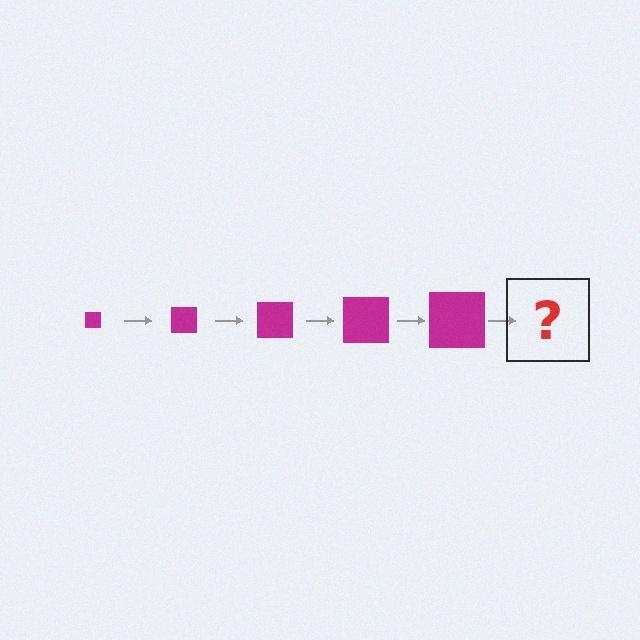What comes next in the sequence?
The next element should be a magenta square, larger than the previous one.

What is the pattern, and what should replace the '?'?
The pattern is that the square gets progressively larger each step. The '?' should be a magenta square, larger than the previous one.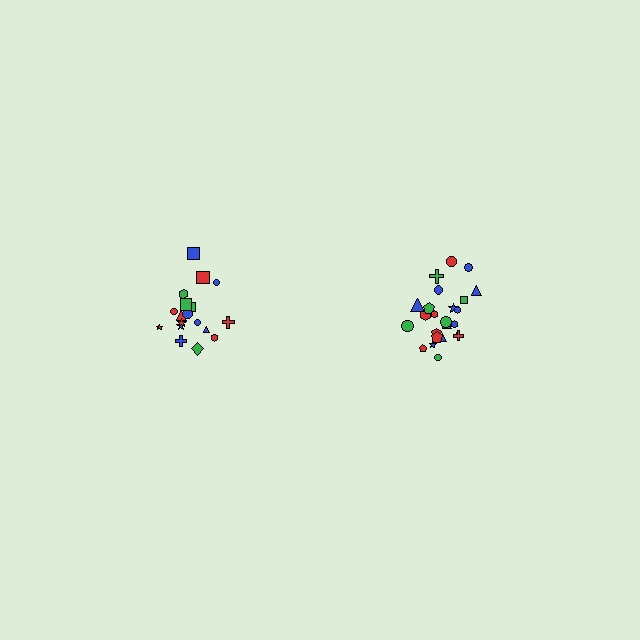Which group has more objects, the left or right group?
The right group.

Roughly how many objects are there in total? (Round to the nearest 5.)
Roughly 45 objects in total.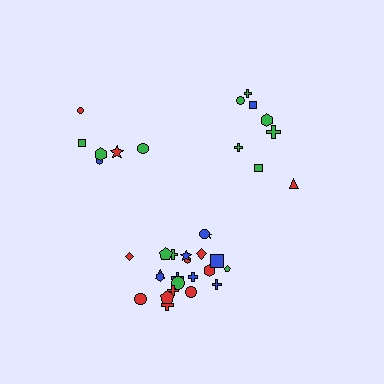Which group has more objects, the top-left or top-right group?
The top-right group.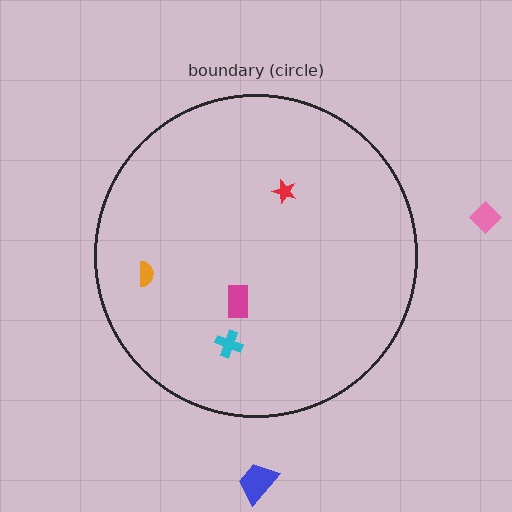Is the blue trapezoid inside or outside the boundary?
Outside.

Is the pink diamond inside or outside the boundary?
Outside.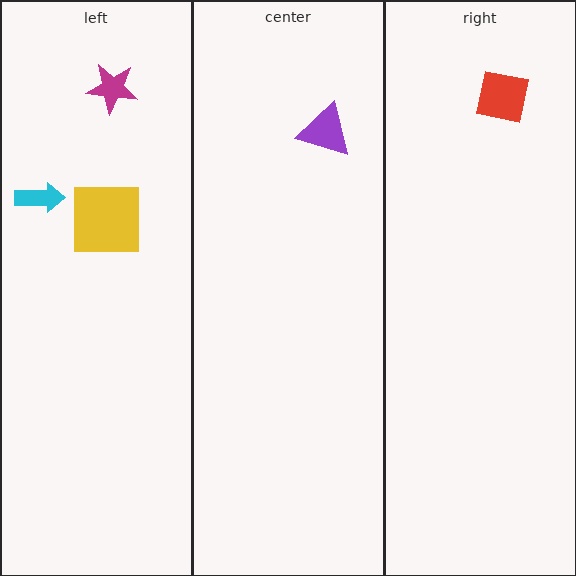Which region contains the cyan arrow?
The left region.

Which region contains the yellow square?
The left region.